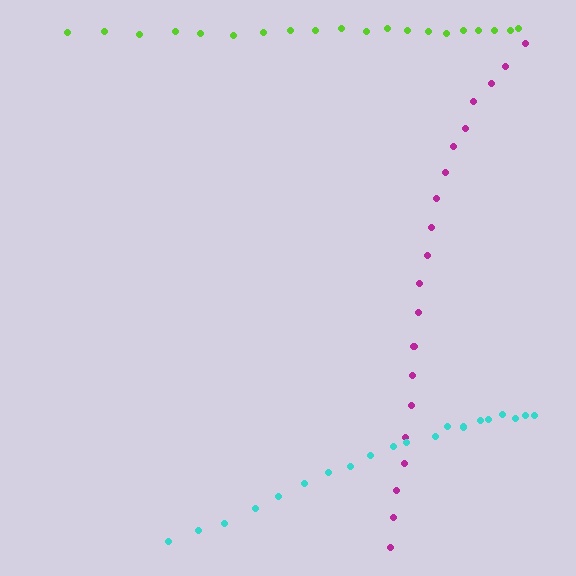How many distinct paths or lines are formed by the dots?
There are 3 distinct paths.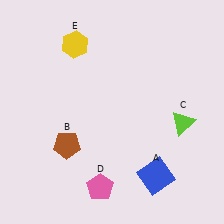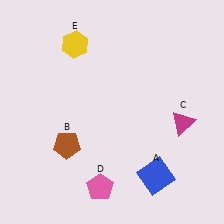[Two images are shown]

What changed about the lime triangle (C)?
In Image 1, C is lime. In Image 2, it changed to magenta.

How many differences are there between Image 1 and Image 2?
There is 1 difference between the two images.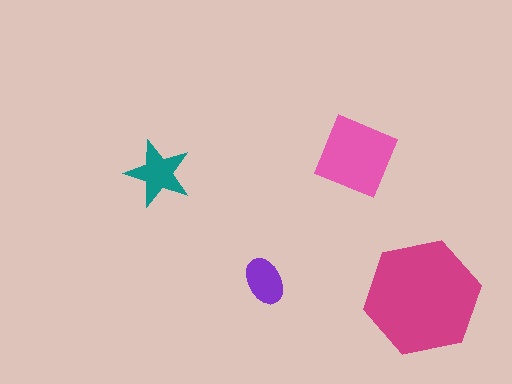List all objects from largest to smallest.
The magenta hexagon, the pink diamond, the teal star, the purple ellipse.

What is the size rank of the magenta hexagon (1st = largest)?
1st.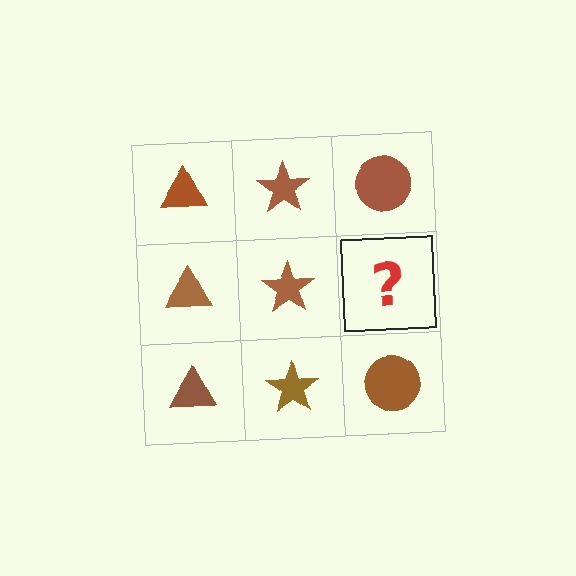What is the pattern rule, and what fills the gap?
The rule is that each column has a consistent shape. The gap should be filled with a brown circle.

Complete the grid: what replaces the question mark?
The question mark should be replaced with a brown circle.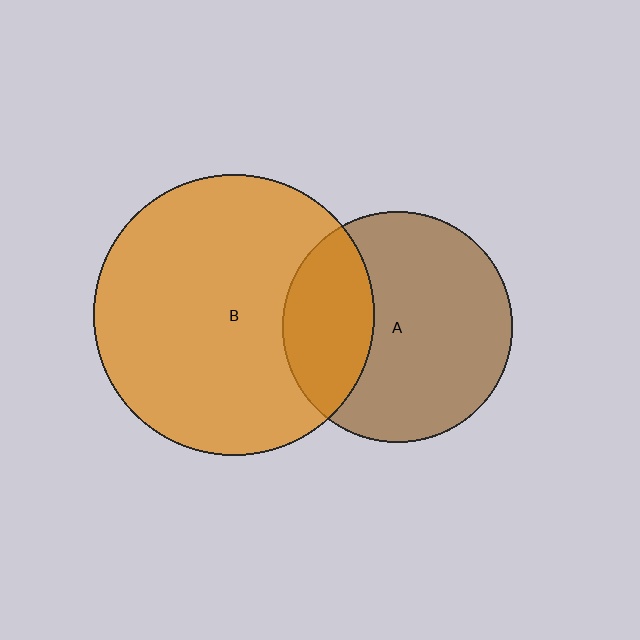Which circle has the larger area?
Circle B (orange).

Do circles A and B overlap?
Yes.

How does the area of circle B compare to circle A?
Approximately 1.5 times.